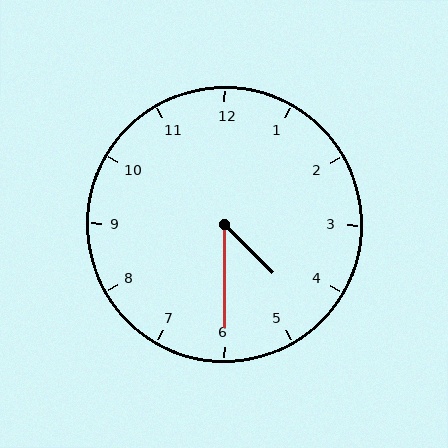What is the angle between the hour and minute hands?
Approximately 45 degrees.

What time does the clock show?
4:30.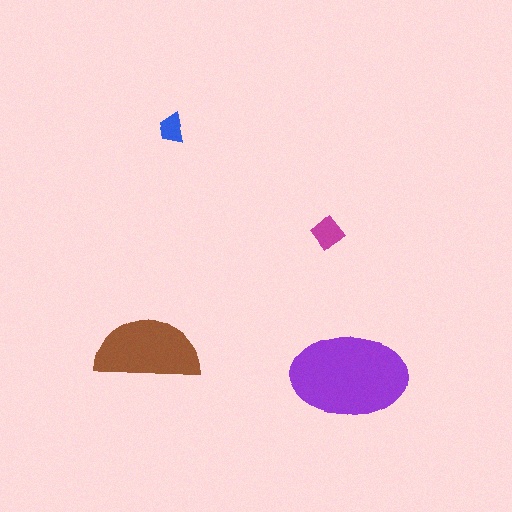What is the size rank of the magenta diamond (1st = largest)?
3rd.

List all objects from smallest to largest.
The blue trapezoid, the magenta diamond, the brown semicircle, the purple ellipse.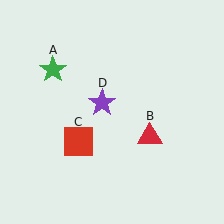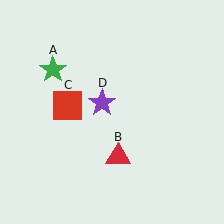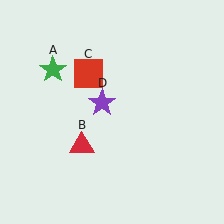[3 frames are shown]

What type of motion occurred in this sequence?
The red triangle (object B), red square (object C) rotated clockwise around the center of the scene.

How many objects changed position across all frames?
2 objects changed position: red triangle (object B), red square (object C).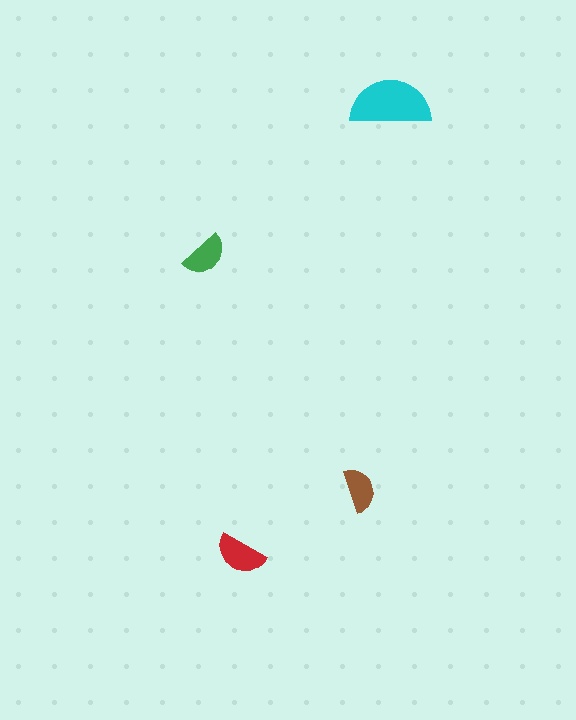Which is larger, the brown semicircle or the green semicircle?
The green one.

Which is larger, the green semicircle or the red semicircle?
The red one.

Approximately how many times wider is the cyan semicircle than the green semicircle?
About 2 times wider.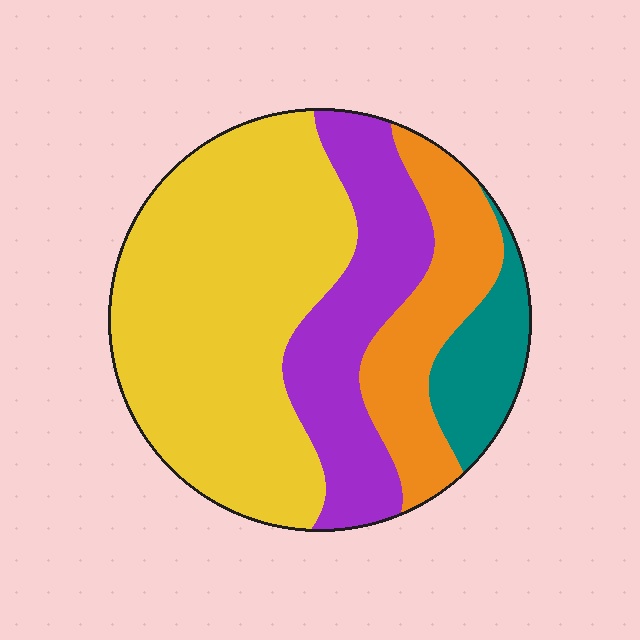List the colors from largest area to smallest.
From largest to smallest: yellow, purple, orange, teal.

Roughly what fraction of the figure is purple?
Purple takes up between a sixth and a third of the figure.